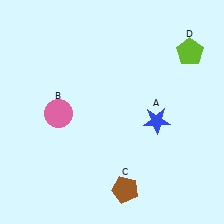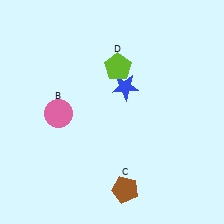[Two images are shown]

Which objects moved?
The objects that moved are: the blue star (A), the lime pentagon (D).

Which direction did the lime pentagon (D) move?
The lime pentagon (D) moved left.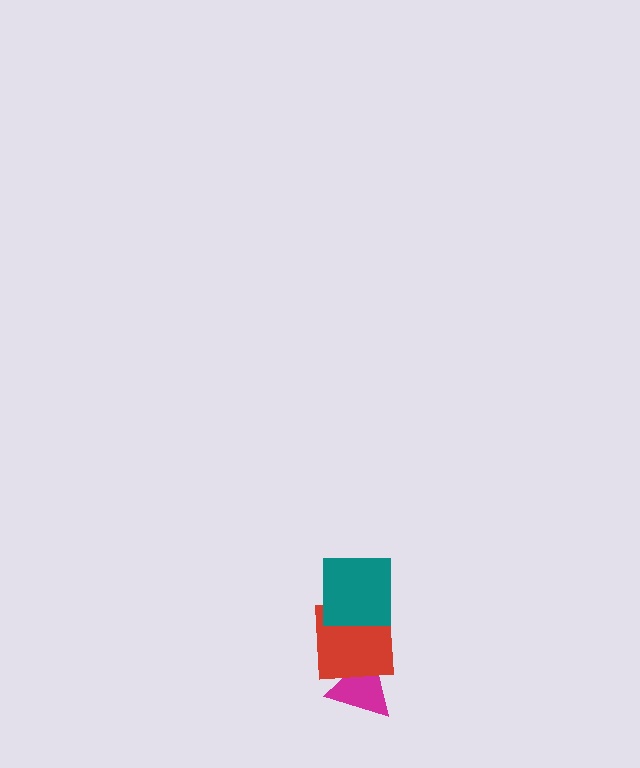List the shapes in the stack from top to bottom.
From top to bottom: the teal square, the red square, the magenta triangle.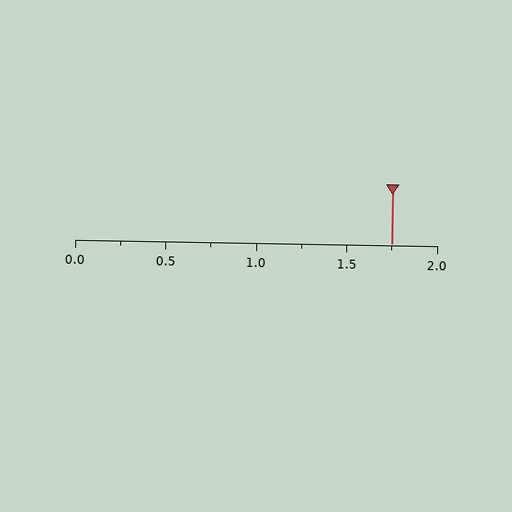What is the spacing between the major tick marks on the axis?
The major ticks are spaced 0.5 apart.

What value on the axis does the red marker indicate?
The marker indicates approximately 1.75.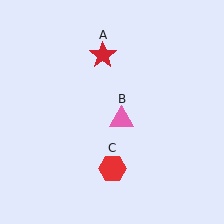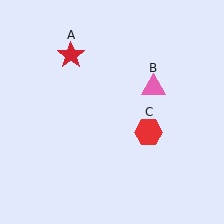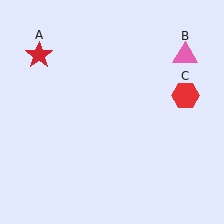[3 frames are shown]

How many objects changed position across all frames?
3 objects changed position: red star (object A), pink triangle (object B), red hexagon (object C).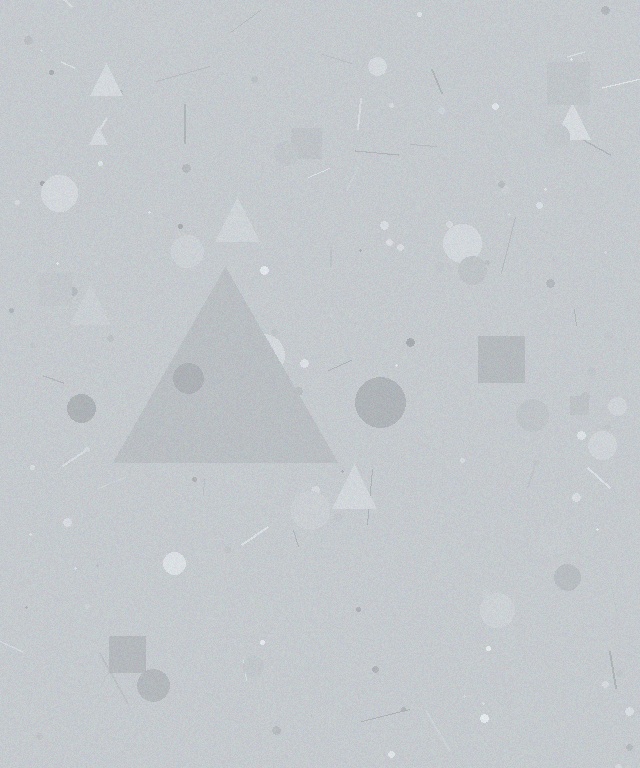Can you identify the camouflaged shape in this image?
The camouflaged shape is a triangle.